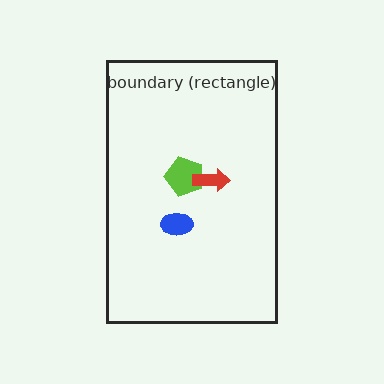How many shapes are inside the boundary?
3 inside, 0 outside.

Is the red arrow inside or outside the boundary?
Inside.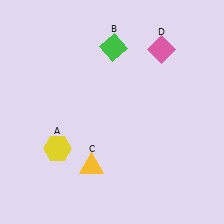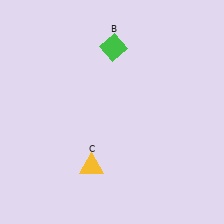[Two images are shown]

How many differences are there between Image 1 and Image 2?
There are 2 differences between the two images.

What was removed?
The yellow hexagon (A), the pink diamond (D) were removed in Image 2.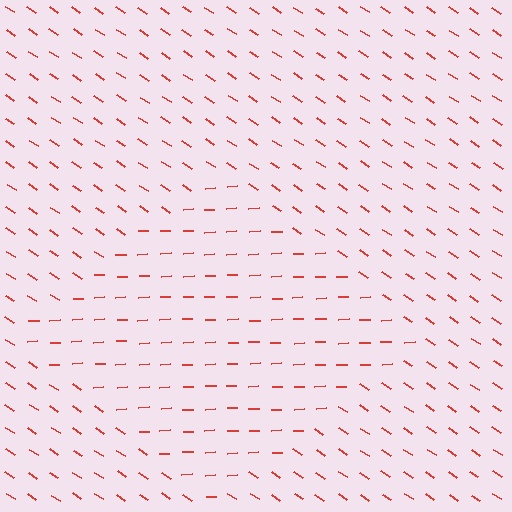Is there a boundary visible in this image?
Yes, there is a texture boundary formed by a change in line orientation.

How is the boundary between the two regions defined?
The boundary is defined purely by a change in line orientation (approximately 36 degrees difference). All lines are the same color and thickness.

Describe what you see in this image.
The image is filled with small red line segments. A diamond region in the image has lines oriented differently from the surrounding lines, creating a visible texture boundary.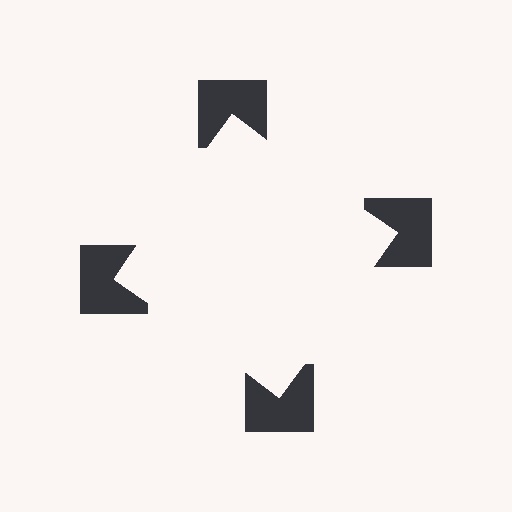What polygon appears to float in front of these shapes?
An illusory square — its edges are inferred from the aligned wedge cuts in the notched squares, not physically drawn.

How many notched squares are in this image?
There are 4 — one at each vertex of the illusory square.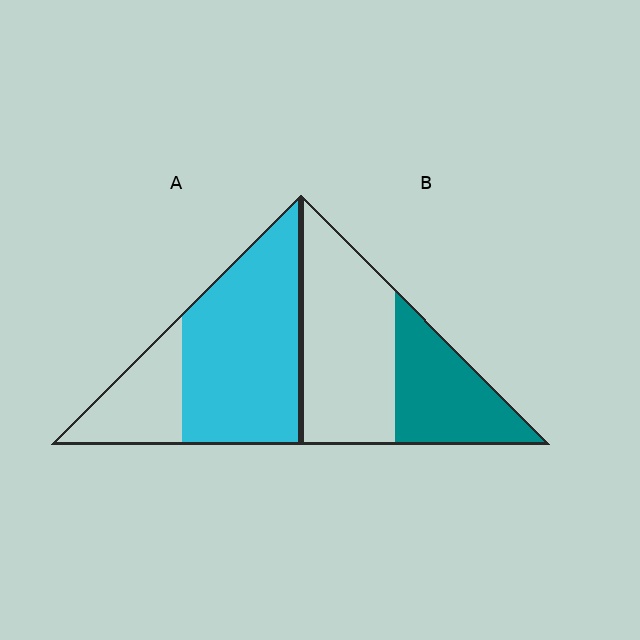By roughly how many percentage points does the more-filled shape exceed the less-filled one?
By roughly 35 percentage points (A over B).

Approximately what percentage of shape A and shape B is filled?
A is approximately 70% and B is approximately 40%.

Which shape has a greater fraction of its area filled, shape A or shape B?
Shape A.